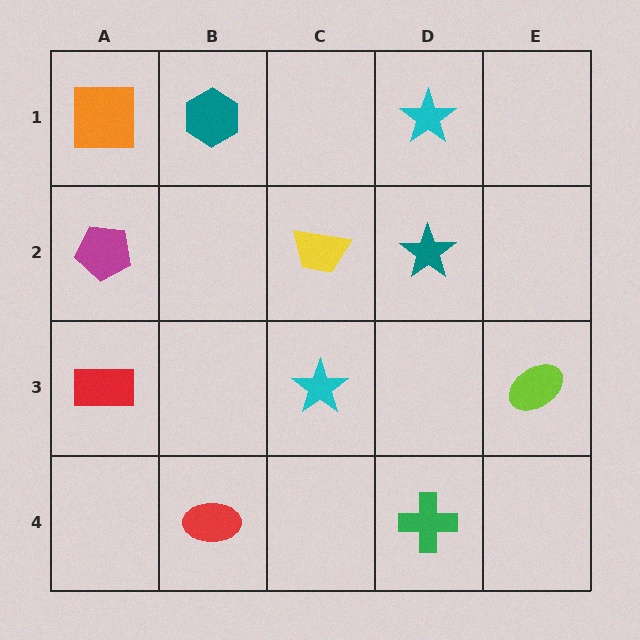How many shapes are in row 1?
3 shapes.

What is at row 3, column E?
A lime ellipse.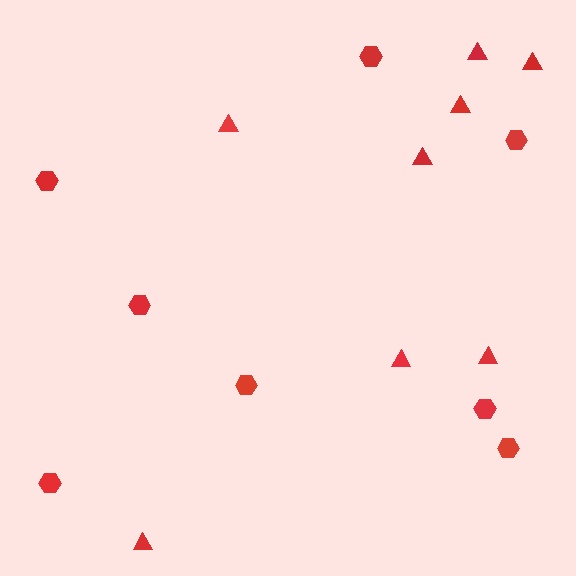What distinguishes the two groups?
There are 2 groups: one group of triangles (8) and one group of hexagons (8).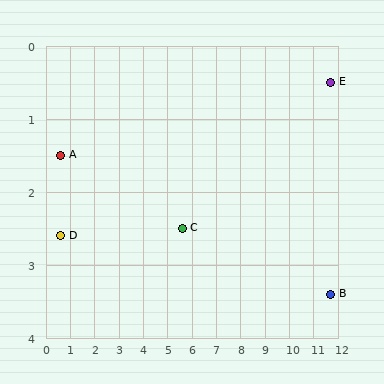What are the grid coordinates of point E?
Point E is at approximately (11.7, 0.5).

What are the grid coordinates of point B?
Point B is at approximately (11.7, 3.4).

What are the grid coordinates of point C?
Point C is at approximately (5.6, 2.5).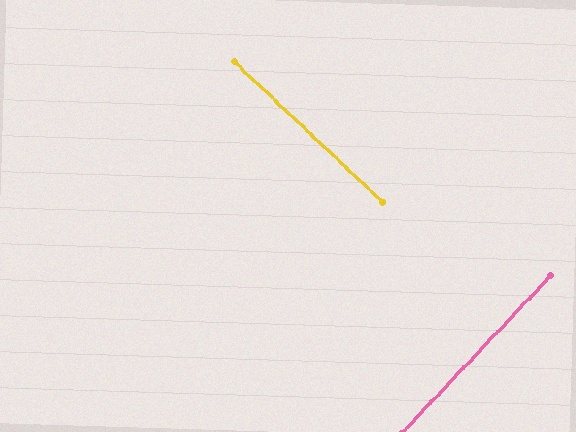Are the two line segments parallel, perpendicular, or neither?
Perpendicular — they meet at approximately 90°.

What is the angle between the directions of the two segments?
Approximately 90 degrees.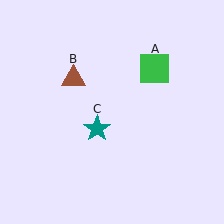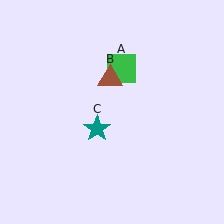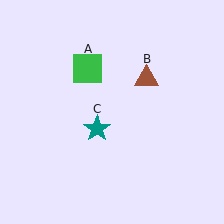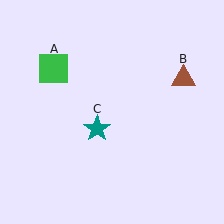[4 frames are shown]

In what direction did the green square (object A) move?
The green square (object A) moved left.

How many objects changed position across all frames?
2 objects changed position: green square (object A), brown triangle (object B).